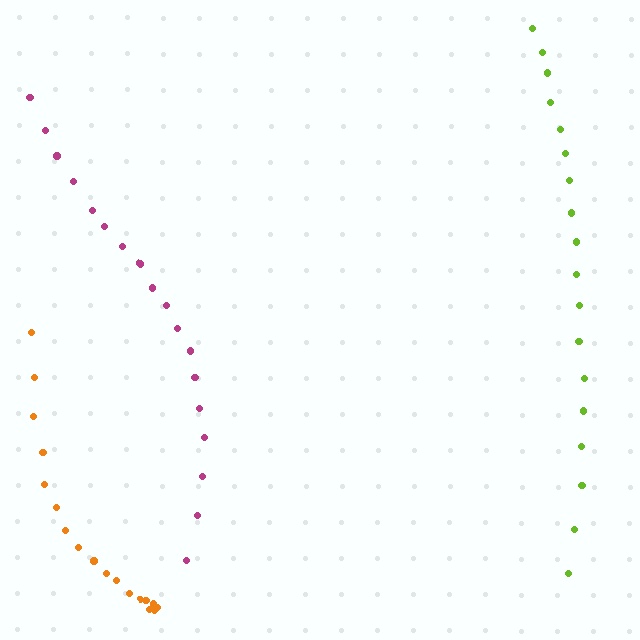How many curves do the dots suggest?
There are 3 distinct paths.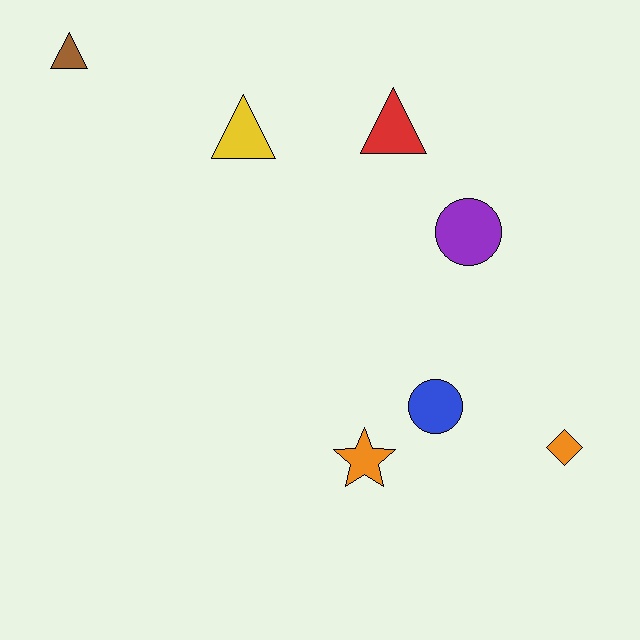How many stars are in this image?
There is 1 star.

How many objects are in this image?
There are 7 objects.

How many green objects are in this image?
There are no green objects.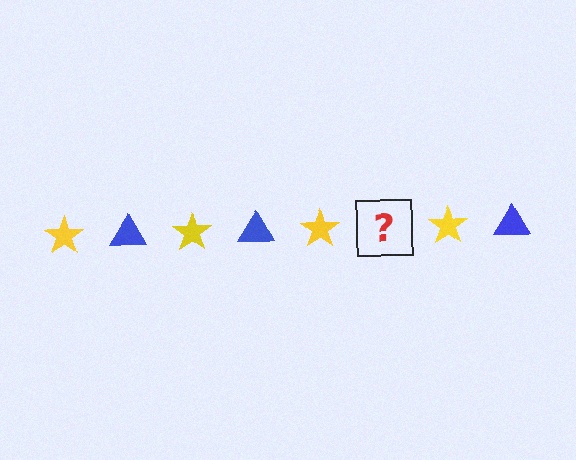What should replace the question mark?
The question mark should be replaced with a blue triangle.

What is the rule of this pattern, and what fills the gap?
The rule is that the pattern alternates between yellow star and blue triangle. The gap should be filled with a blue triangle.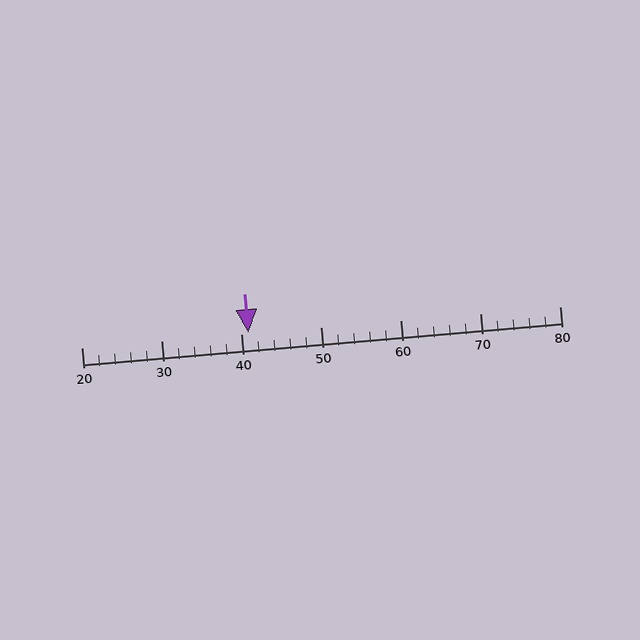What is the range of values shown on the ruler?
The ruler shows values from 20 to 80.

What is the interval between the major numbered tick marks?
The major tick marks are spaced 10 units apart.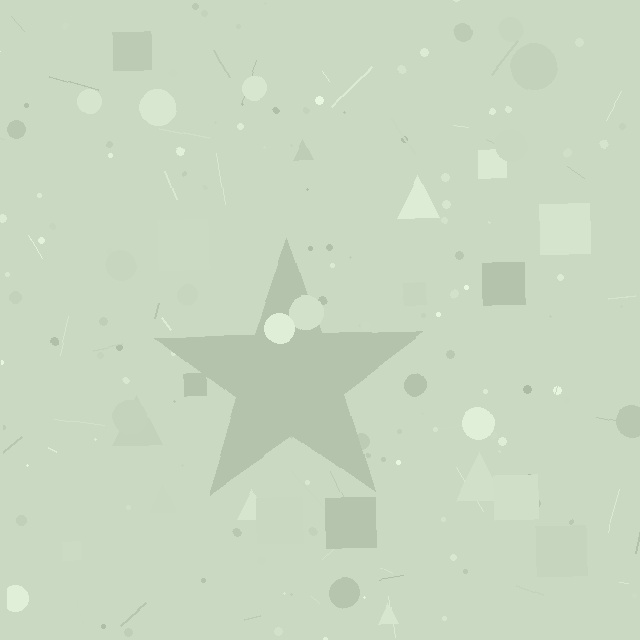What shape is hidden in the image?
A star is hidden in the image.